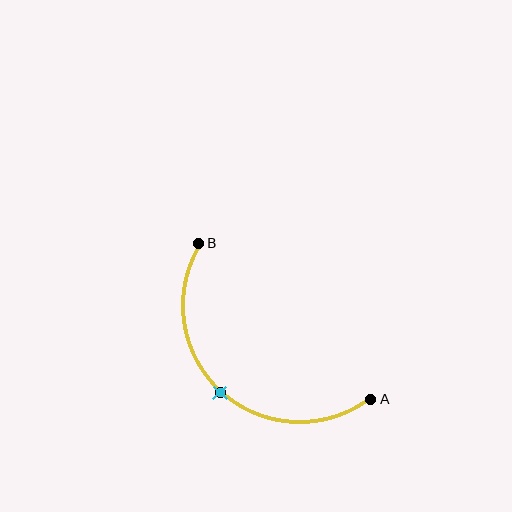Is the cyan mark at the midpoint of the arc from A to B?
Yes. The cyan mark lies on the arc at equal arc-length from both A and B — it is the arc midpoint.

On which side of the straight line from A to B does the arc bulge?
The arc bulges below and to the left of the straight line connecting A and B.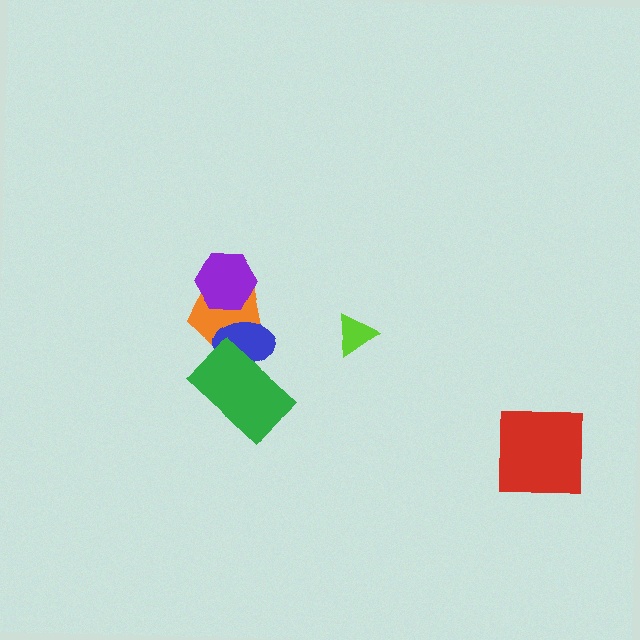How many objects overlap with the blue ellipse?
2 objects overlap with the blue ellipse.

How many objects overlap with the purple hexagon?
1 object overlaps with the purple hexagon.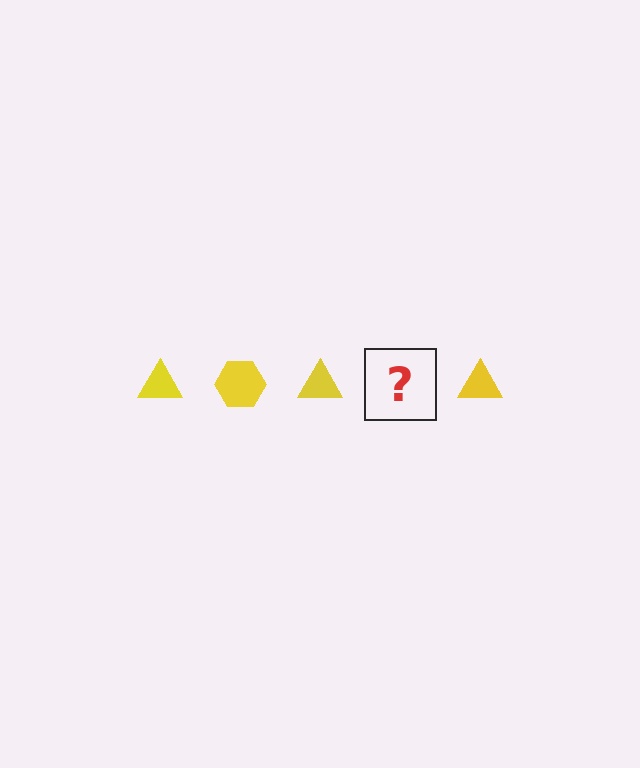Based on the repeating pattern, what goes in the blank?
The blank should be a yellow hexagon.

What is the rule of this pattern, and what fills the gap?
The rule is that the pattern cycles through triangle, hexagon shapes in yellow. The gap should be filled with a yellow hexagon.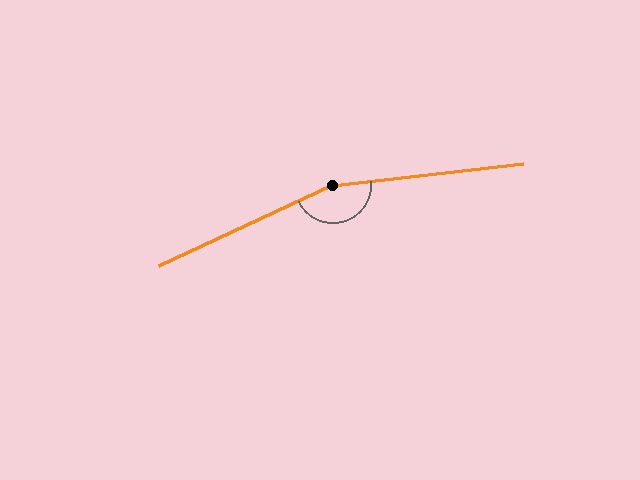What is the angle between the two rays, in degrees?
Approximately 162 degrees.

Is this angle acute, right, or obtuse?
It is obtuse.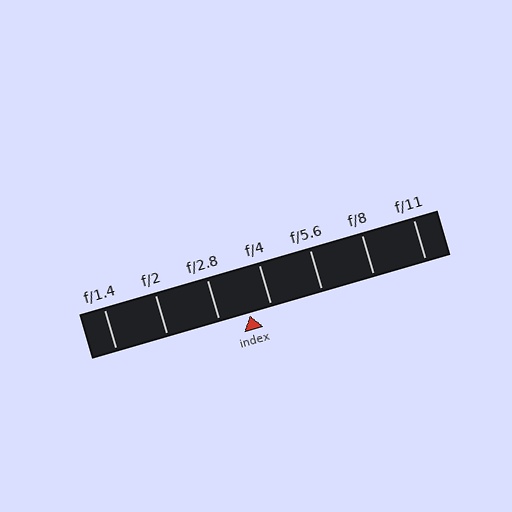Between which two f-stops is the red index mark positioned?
The index mark is between f/2.8 and f/4.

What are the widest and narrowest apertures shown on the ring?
The widest aperture shown is f/1.4 and the narrowest is f/11.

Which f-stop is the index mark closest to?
The index mark is closest to f/4.